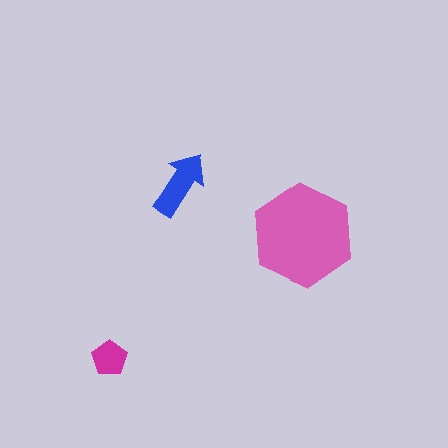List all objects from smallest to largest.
The magenta pentagon, the blue arrow, the pink hexagon.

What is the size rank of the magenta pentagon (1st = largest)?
3rd.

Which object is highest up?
The blue arrow is topmost.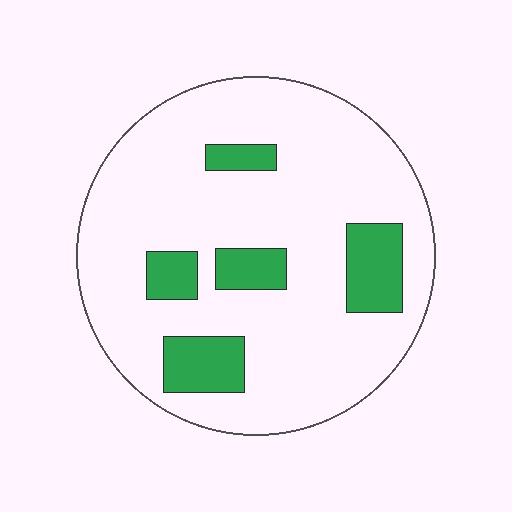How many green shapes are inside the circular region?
5.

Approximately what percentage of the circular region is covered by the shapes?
Approximately 15%.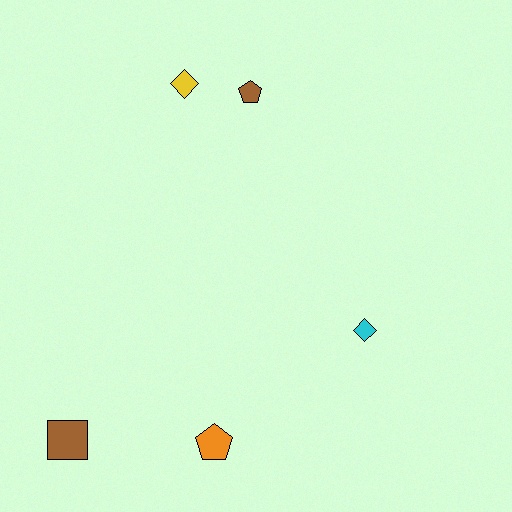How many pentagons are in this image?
There are 2 pentagons.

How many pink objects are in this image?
There are no pink objects.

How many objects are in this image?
There are 5 objects.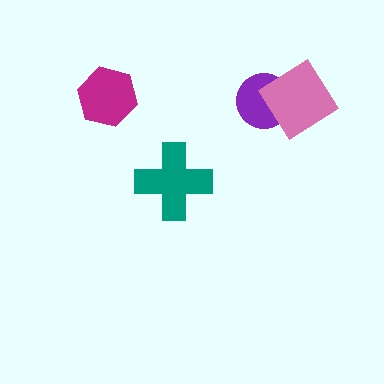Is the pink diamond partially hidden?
No, no other shape covers it.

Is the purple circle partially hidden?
Yes, it is partially covered by another shape.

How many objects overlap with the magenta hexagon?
0 objects overlap with the magenta hexagon.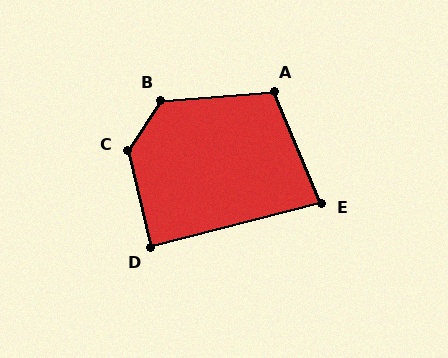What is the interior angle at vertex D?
Approximately 89 degrees (approximately right).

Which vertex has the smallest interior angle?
E, at approximately 81 degrees.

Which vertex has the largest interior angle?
C, at approximately 133 degrees.